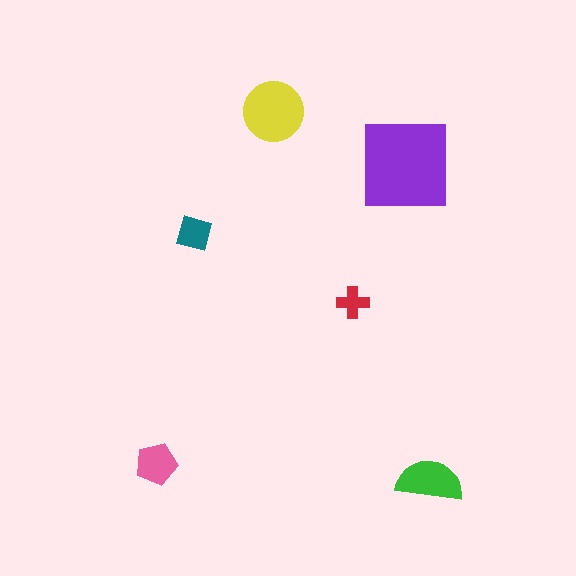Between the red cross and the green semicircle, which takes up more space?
The green semicircle.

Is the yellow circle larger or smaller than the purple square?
Smaller.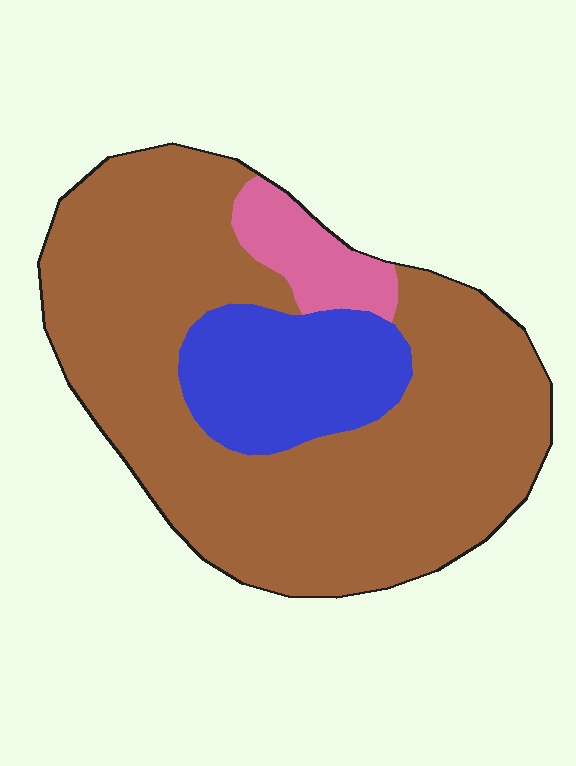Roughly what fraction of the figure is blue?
Blue covers around 15% of the figure.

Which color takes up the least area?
Pink, at roughly 10%.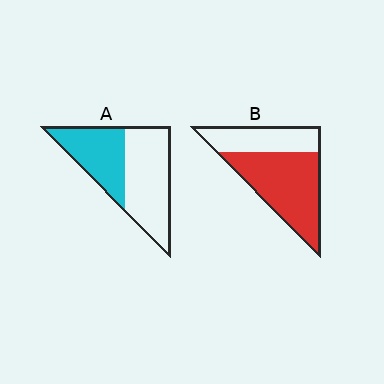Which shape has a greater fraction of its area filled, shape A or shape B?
Shape B.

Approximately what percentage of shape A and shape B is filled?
A is approximately 40% and B is approximately 65%.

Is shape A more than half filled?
No.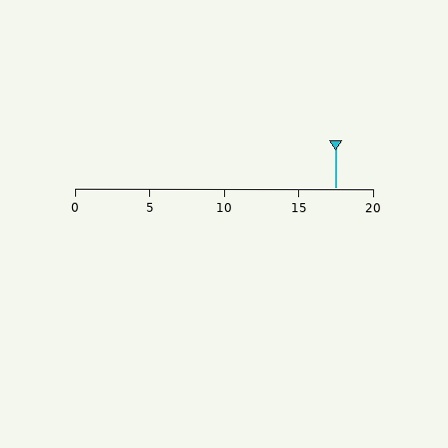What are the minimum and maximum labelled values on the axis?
The axis runs from 0 to 20.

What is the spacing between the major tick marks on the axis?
The major ticks are spaced 5 apart.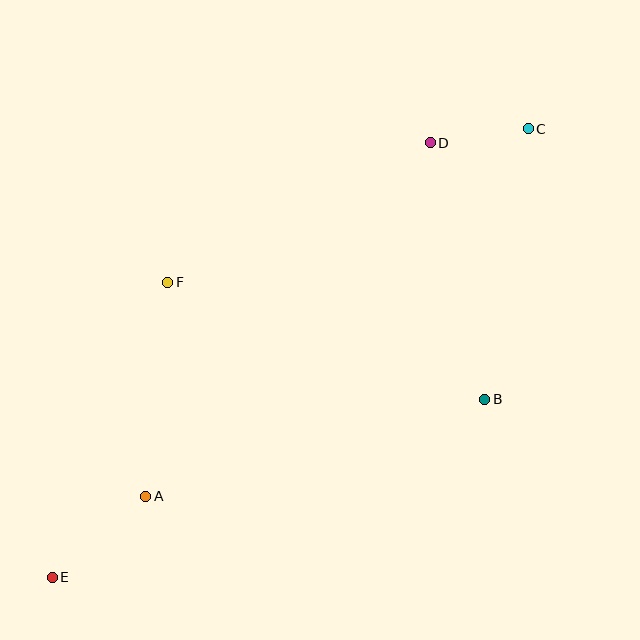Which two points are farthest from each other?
Points C and E are farthest from each other.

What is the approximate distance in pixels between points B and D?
The distance between B and D is approximately 262 pixels.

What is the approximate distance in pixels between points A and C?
The distance between A and C is approximately 531 pixels.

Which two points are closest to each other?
Points C and D are closest to each other.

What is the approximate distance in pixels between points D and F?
The distance between D and F is approximately 297 pixels.